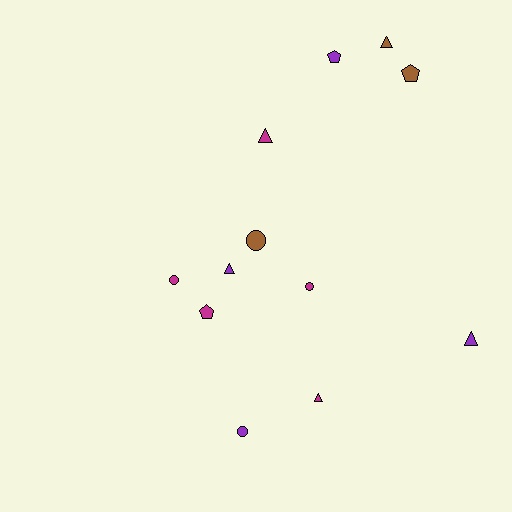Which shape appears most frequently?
Triangle, with 5 objects.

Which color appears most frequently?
Magenta, with 5 objects.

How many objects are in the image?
There are 12 objects.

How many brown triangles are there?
There is 1 brown triangle.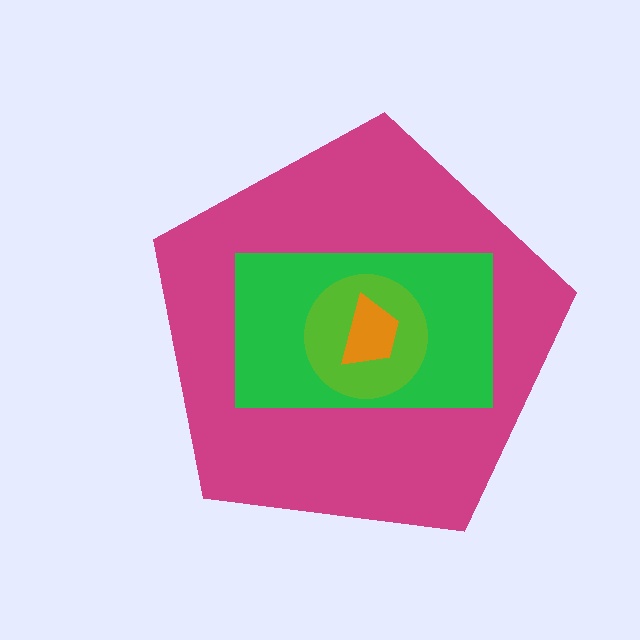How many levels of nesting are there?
4.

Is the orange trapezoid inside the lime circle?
Yes.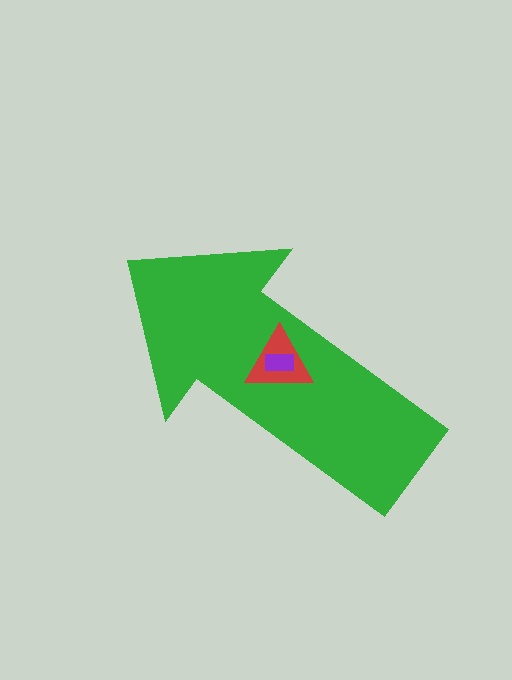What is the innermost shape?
The purple rectangle.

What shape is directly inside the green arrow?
The red triangle.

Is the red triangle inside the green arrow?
Yes.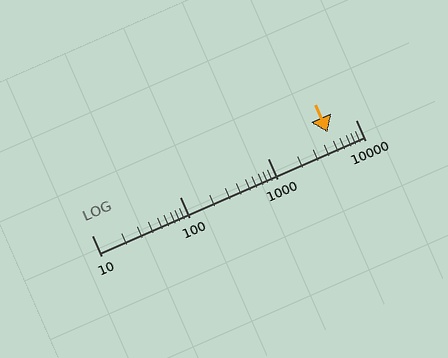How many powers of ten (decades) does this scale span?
The scale spans 3 decades, from 10 to 10000.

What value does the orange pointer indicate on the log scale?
The pointer indicates approximately 4800.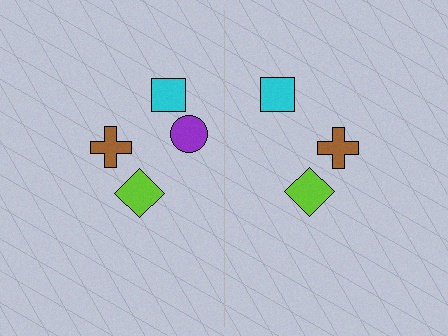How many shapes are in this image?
There are 7 shapes in this image.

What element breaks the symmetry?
A purple circle is missing from the right side.